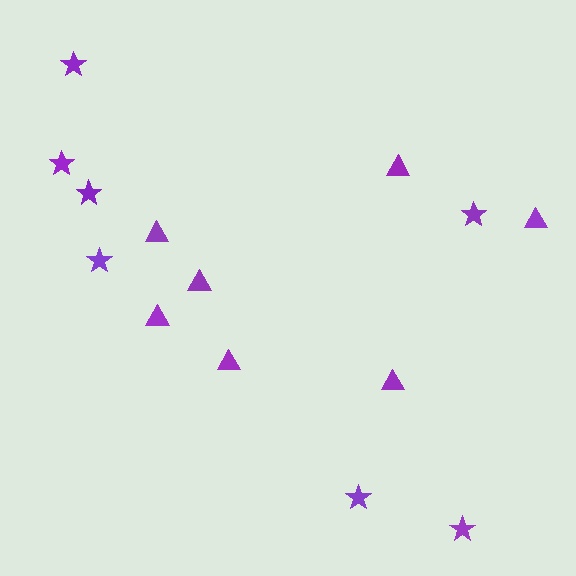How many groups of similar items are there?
There are 2 groups: one group of triangles (7) and one group of stars (7).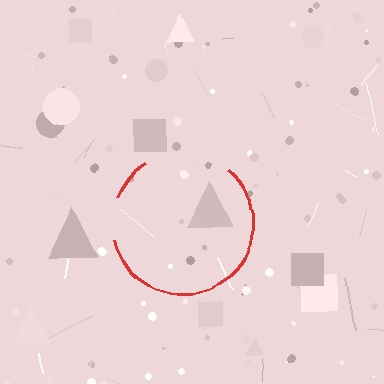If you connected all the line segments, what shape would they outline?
They would outline a circle.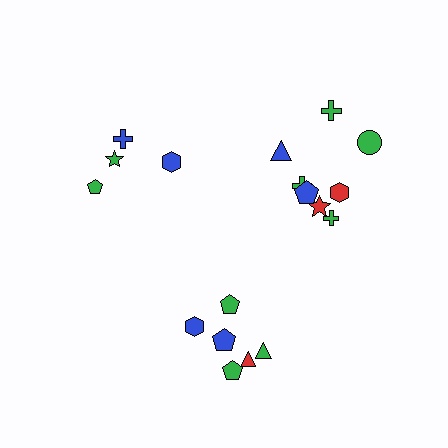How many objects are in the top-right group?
There are 8 objects.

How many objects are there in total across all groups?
There are 18 objects.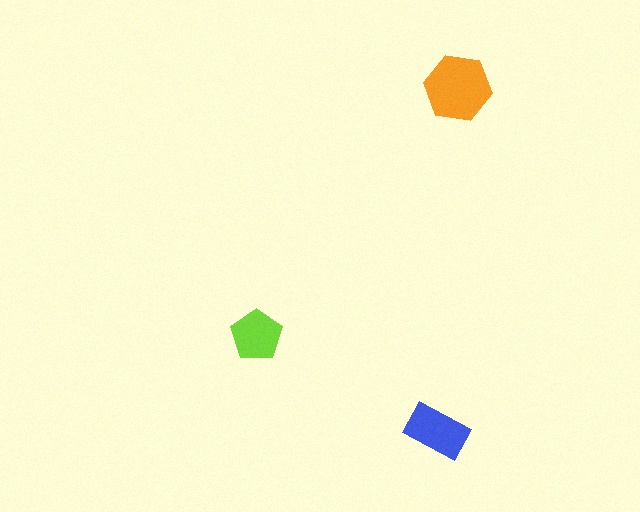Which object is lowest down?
The blue rectangle is bottommost.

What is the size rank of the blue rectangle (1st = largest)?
2nd.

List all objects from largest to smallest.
The orange hexagon, the blue rectangle, the lime pentagon.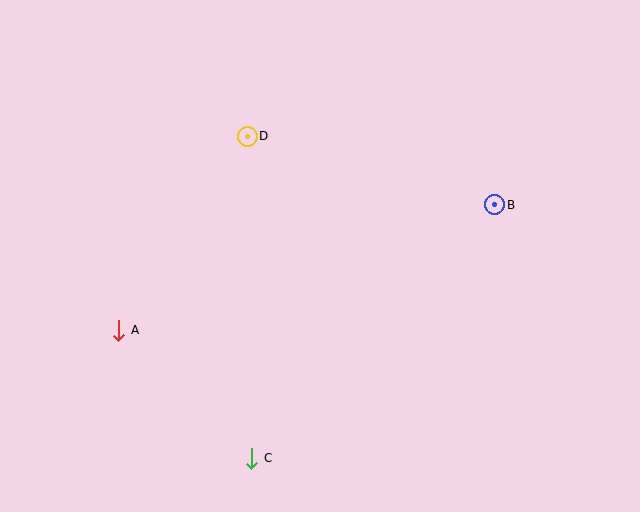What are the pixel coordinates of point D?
Point D is at (247, 136).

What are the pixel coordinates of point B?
Point B is at (495, 205).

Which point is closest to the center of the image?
Point D at (247, 136) is closest to the center.